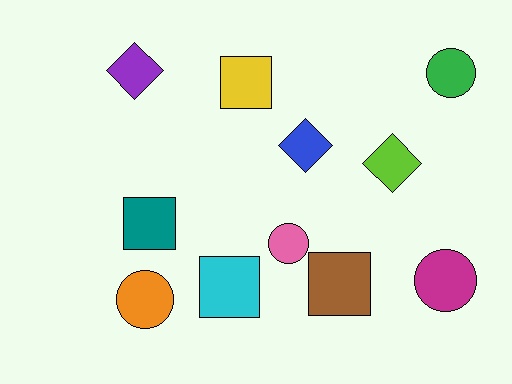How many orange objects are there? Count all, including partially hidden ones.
There is 1 orange object.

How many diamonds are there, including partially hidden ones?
There are 3 diamonds.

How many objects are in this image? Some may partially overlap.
There are 11 objects.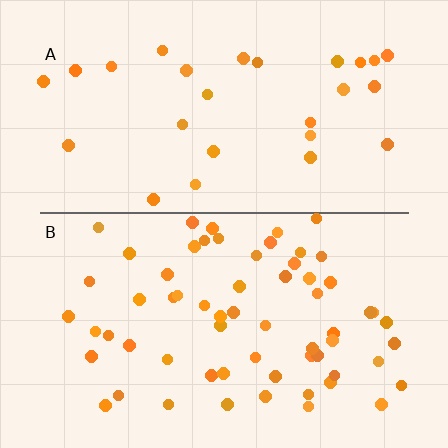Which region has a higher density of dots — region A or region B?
B (the bottom).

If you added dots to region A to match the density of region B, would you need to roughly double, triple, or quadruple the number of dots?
Approximately double.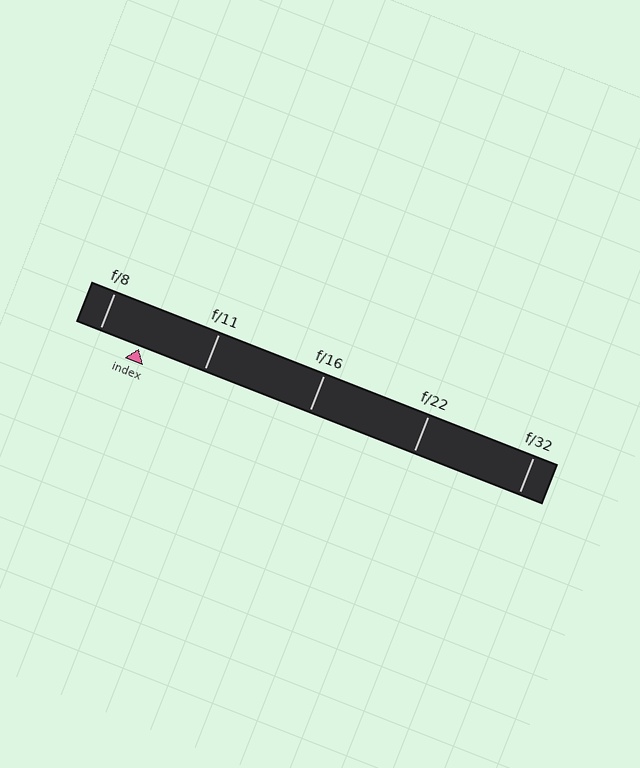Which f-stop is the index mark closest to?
The index mark is closest to f/8.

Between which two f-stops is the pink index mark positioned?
The index mark is between f/8 and f/11.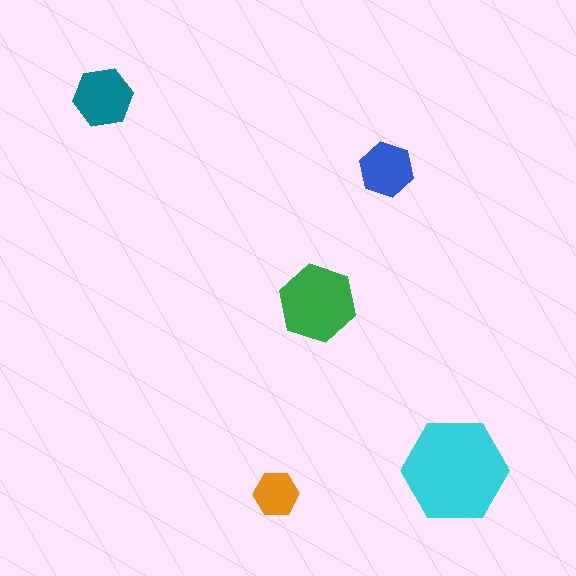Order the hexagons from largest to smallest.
the cyan one, the green one, the teal one, the blue one, the orange one.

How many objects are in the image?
There are 5 objects in the image.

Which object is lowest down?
The orange hexagon is bottommost.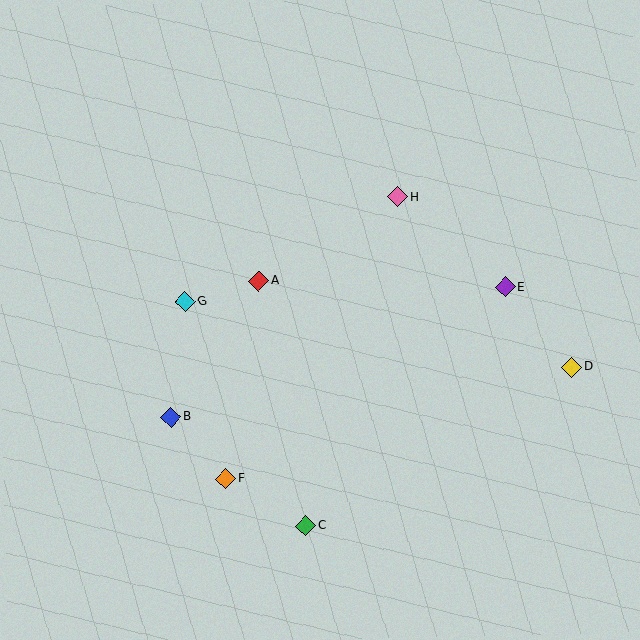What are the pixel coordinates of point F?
Point F is at (226, 479).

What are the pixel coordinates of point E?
Point E is at (505, 287).